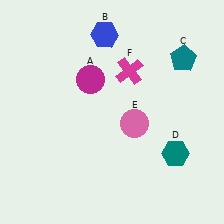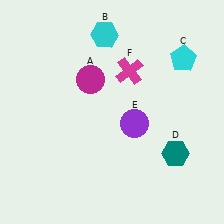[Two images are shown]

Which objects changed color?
B changed from blue to cyan. C changed from teal to cyan. E changed from pink to purple.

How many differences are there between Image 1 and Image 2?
There are 3 differences between the two images.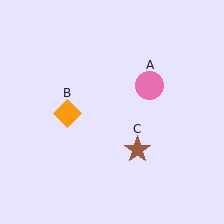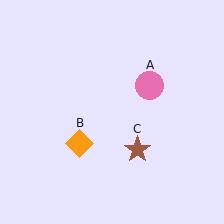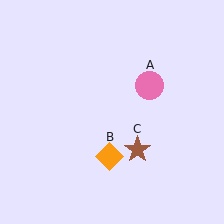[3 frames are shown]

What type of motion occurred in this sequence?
The orange diamond (object B) rotated counterclockwise around the center of the scene.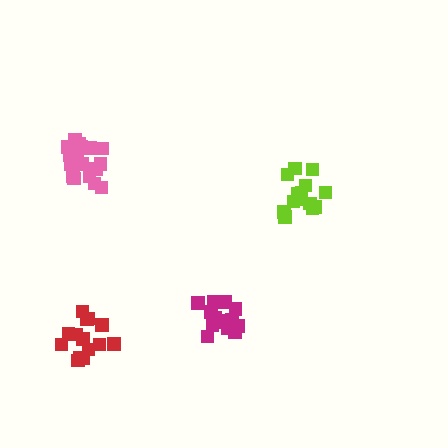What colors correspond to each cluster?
The clusters are colored: red, magenta, pink, lime.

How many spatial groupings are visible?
There are 4 spatial groupings.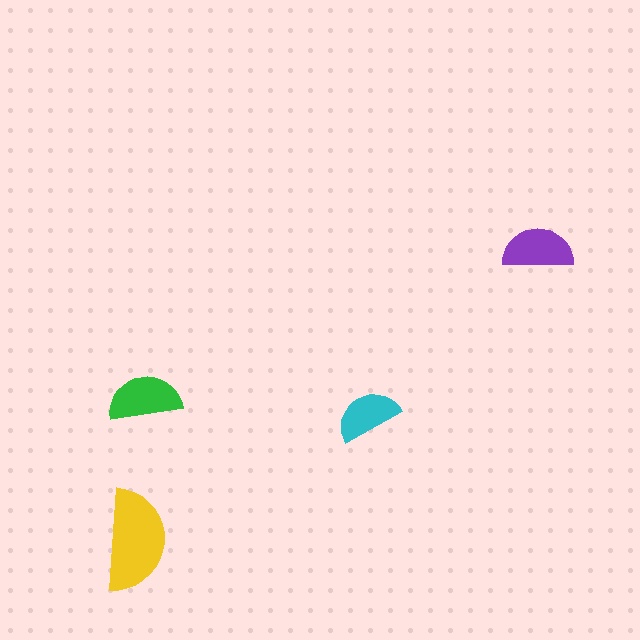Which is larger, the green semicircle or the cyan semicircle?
The green one.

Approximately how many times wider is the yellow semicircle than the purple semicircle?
About 1.5 times wider.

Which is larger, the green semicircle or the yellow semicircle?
The yellow one.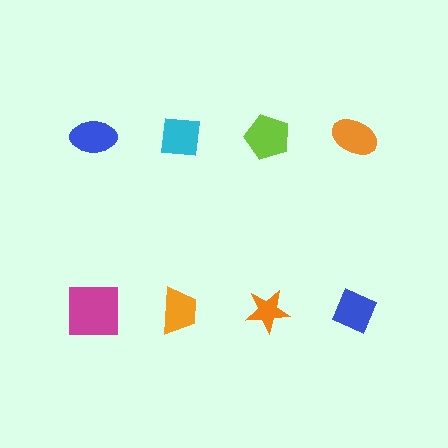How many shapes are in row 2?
4 shapes.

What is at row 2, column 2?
An orange trapezoid.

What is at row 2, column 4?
A blue diamond.